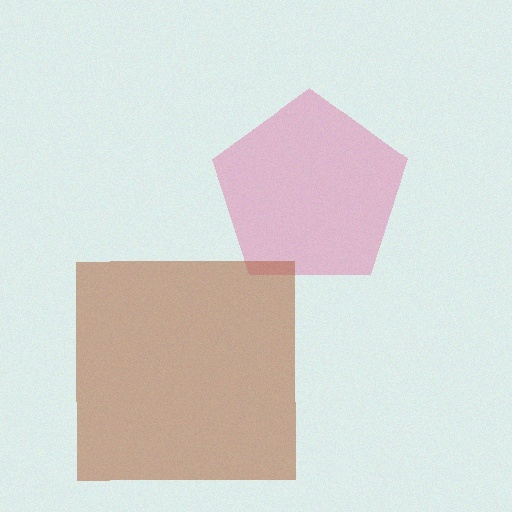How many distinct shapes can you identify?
There are 2 distinct shapes: a pink pentagon, a brown square.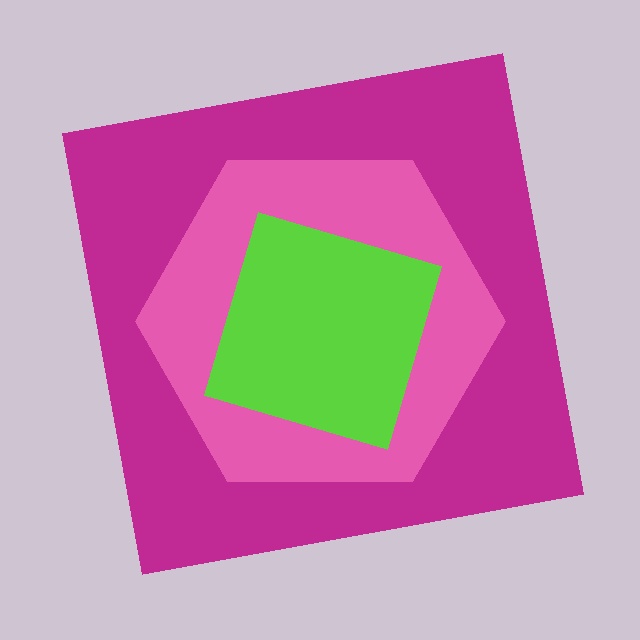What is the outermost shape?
The magenta square.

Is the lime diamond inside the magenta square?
Yes.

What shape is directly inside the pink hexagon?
The lime diamond.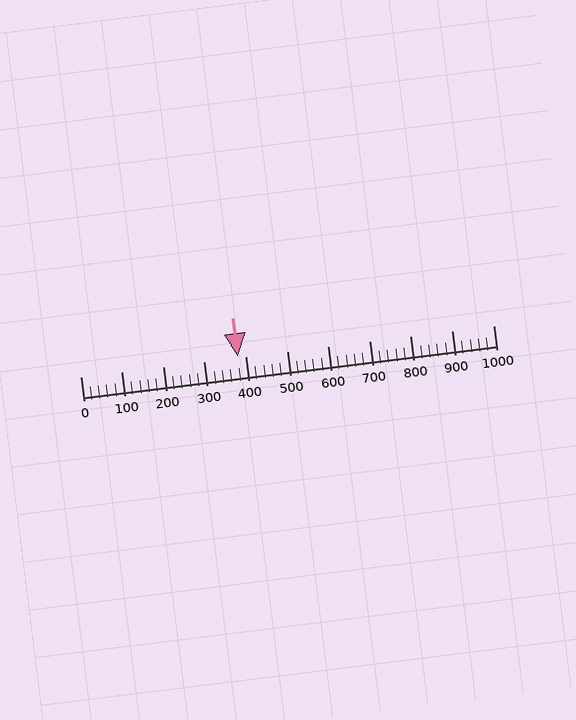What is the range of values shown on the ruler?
The ruler shows values from 0 to 1000.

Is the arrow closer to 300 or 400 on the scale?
The arrow is closer to 400.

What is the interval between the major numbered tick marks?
The major tick marks are spaced 100 units apart.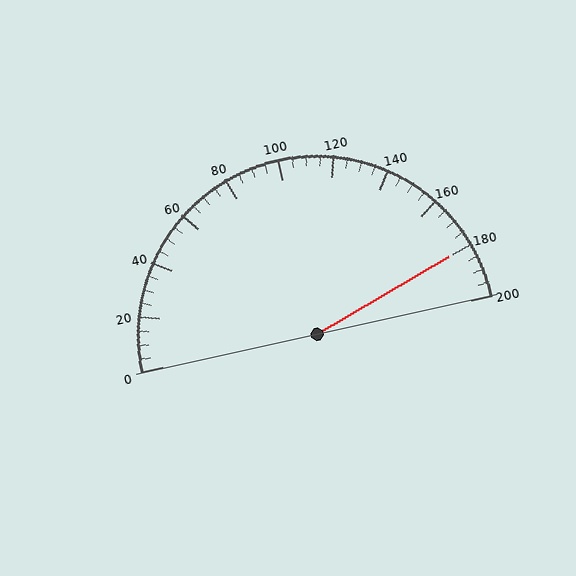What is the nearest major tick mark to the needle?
The nearest major tick mark is 180.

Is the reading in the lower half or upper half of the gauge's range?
The reading is in the upper half of the range (0 to 200).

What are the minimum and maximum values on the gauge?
The gauge ranges from 0 to 200.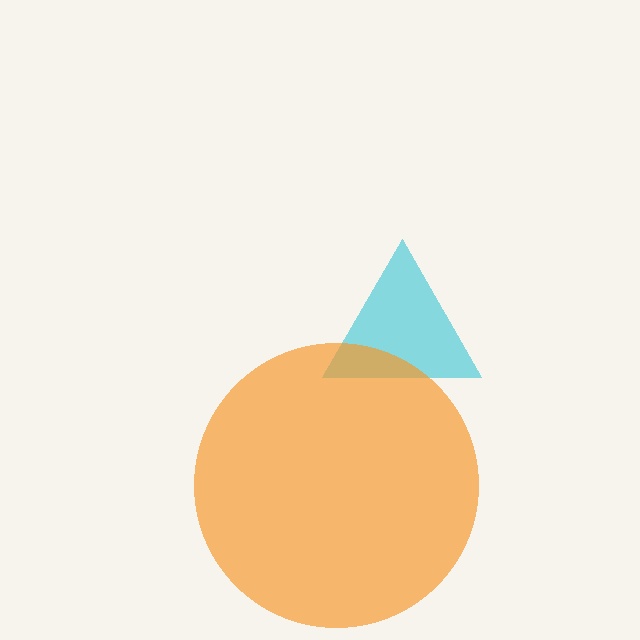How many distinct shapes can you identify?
There are 2 distinct shapes: a cyan triangle, an orange circle.